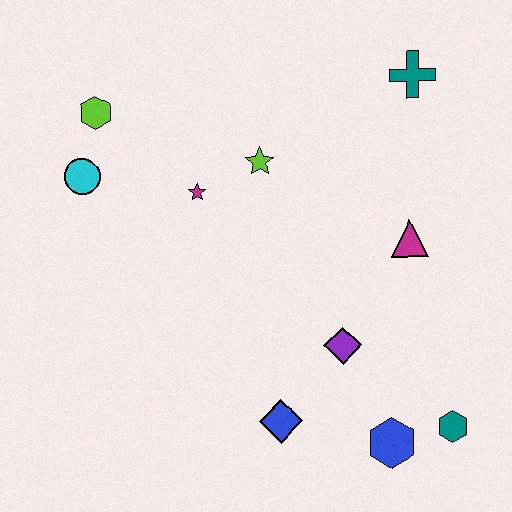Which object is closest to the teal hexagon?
The blue hexagon is closest to the teal hexagon.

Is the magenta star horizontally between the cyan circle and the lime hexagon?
No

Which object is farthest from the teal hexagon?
The lime hexagon is farthest from the teal hexagon.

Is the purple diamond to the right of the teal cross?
No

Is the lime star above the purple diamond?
Yes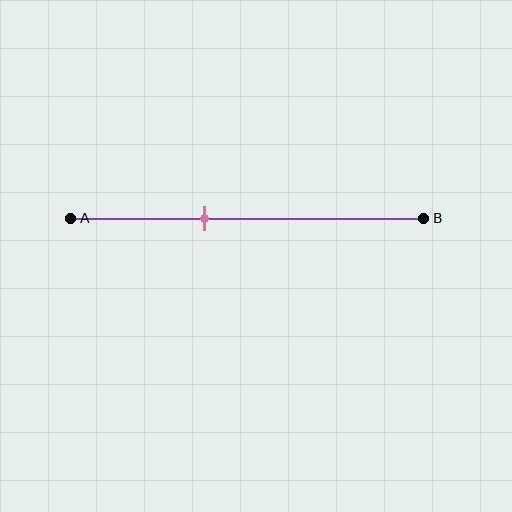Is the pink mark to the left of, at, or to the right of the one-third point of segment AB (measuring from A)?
The pink mark is to the right of the one-third point of segment AB.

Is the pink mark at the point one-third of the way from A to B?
No, the mark is at about 40% from A, not at the 33% one-third point.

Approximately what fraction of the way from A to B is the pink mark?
The pink mark is approximately 40% of the way from A to B.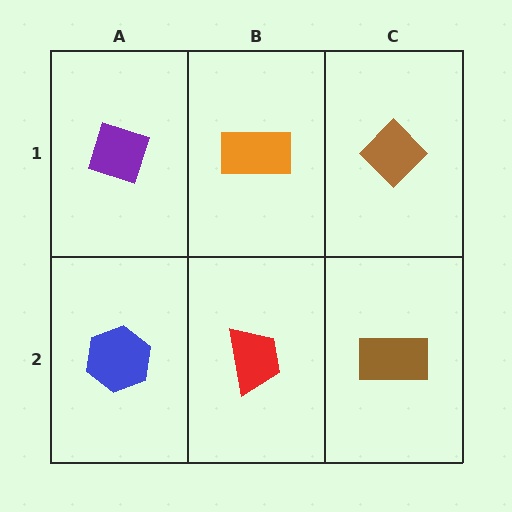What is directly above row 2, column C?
A brown diamond.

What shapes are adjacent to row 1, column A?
A blue hexagon (row 2, column A), an orange rectangle (row 1, column B).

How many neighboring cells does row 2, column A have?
2.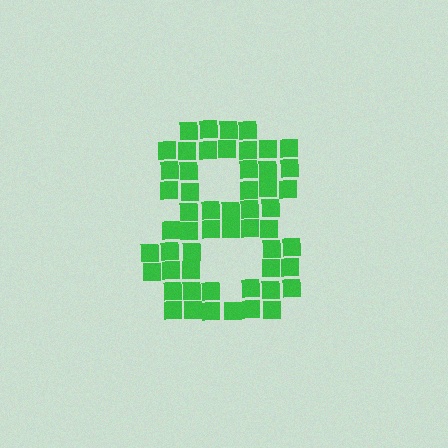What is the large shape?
The large shape is the digit 8.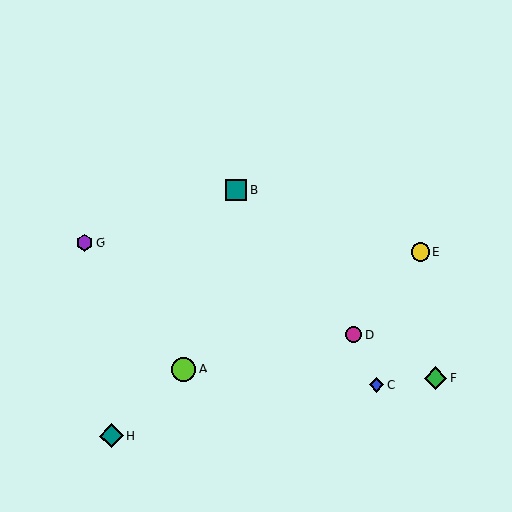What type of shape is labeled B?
Shape B is a teal square.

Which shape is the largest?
The lime circle (labeled A) is the largest.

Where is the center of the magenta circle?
The center of the magenta circle is at (354, 335).